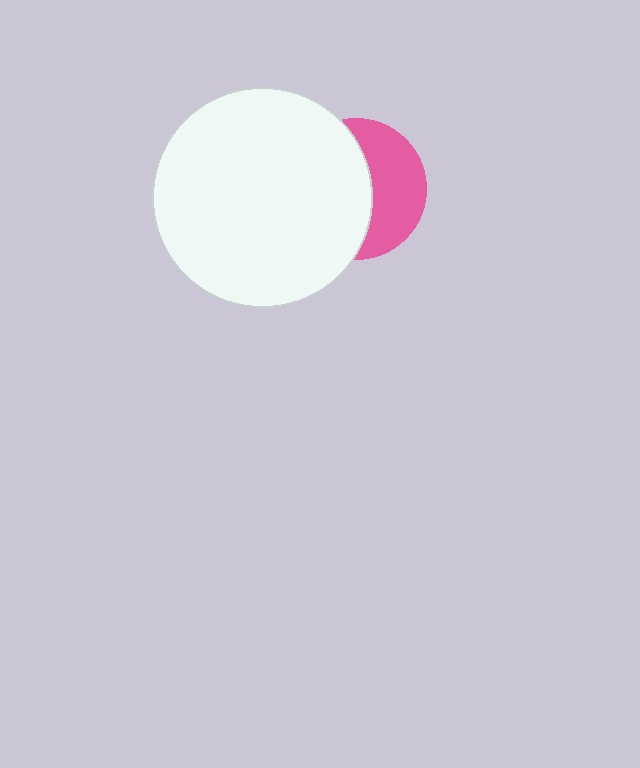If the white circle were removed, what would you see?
You would see the complete pink circle.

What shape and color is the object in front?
The object in front is a white circle.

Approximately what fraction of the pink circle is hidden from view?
Roughly 58% of the pink circle is hidden behind the white circle.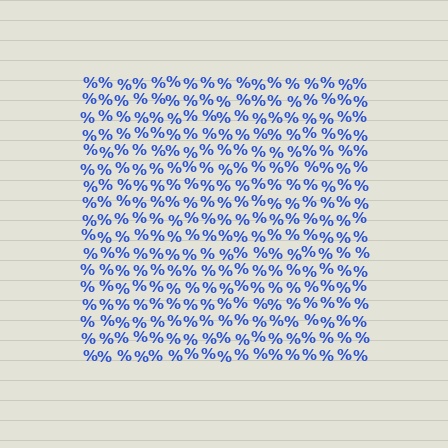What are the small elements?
The small elements are percent signs.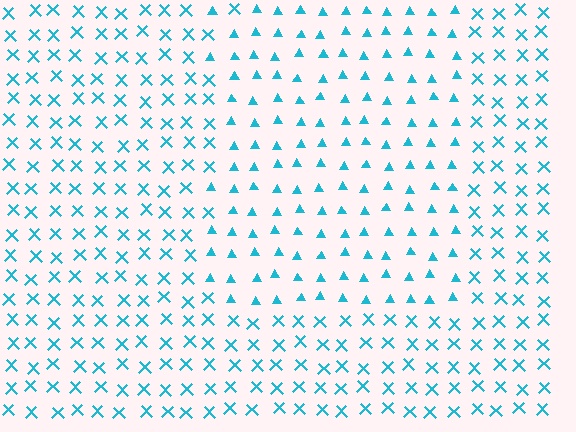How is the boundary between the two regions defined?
The boundary is defined by a change in element shape: triangles inside vs. X marks outside. All elements share the same color and spacing.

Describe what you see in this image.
The image is filled with small cyan elements arranged in a uniform grid. A rectangle-shaped region contains triangles, while the surrounding area contains X marks. The boundary is defined purely by the change in element shape.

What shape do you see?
I see a rectangle.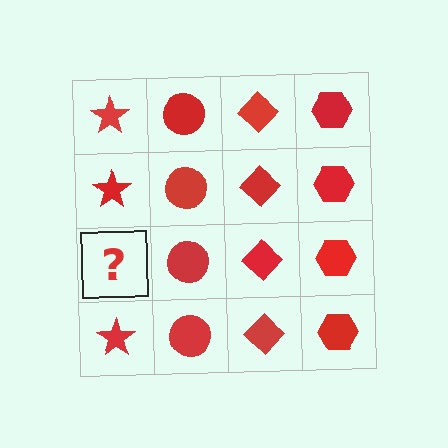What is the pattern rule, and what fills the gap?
The rule is that each column has a consistent shape. The gap should be filled with a red star.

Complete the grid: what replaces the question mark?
The question mark should be replaced with a red star.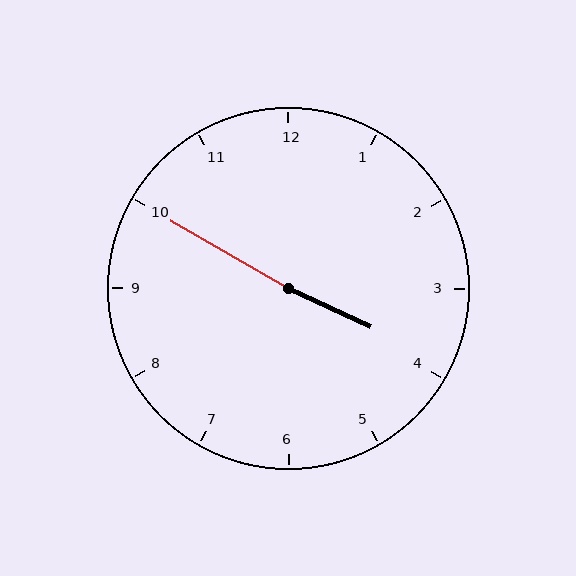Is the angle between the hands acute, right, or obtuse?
It is obtuse.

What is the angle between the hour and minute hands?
Approximately 175 degrees.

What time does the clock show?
3:50.